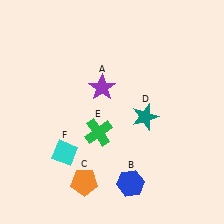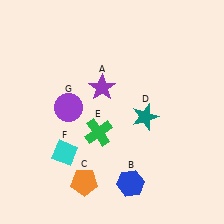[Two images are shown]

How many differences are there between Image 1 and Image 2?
There is 1 difference between the two images.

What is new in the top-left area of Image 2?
A purple circle (G) was added in the top-left area of Image 2.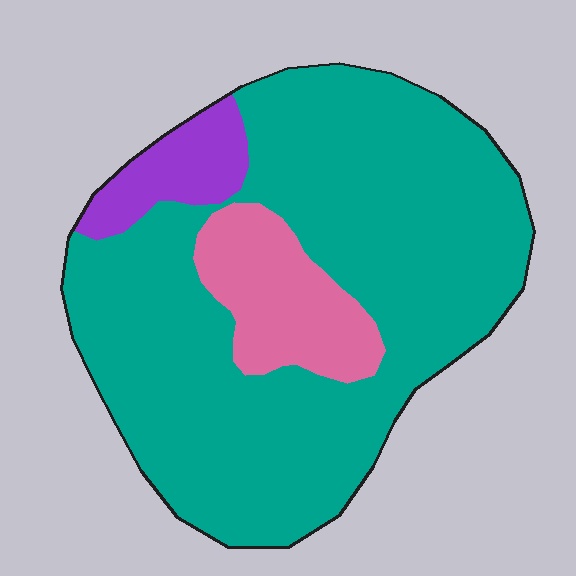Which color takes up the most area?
Teal, at roughly 80%.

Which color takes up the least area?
Purple, at roughly 10%.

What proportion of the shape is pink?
Pink covers roughly 15% of the shape.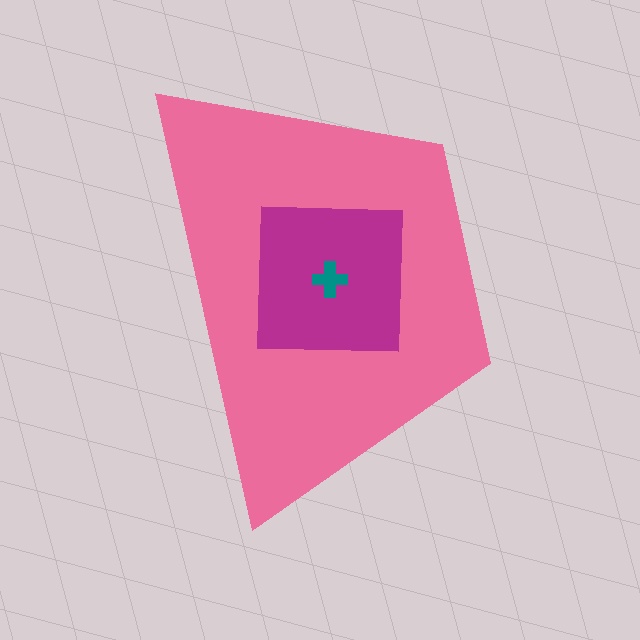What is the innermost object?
The teal cross.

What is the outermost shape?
The pink trapezoid.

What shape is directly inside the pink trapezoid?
The magenta square.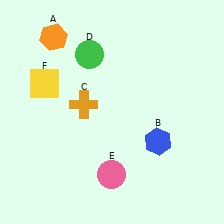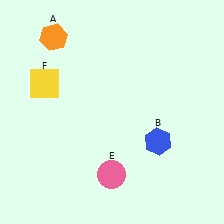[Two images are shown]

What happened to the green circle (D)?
The green circle (D) was removed in Image 2. It was in the top-left area of Image 1.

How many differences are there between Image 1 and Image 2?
There are 2 differences between the two images.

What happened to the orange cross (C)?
The orange cross (C) was removed in Image 2. It was in the top-left area of Image 1.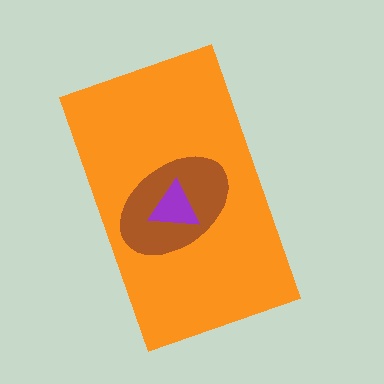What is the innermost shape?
The purple triangle.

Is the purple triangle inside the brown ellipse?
Yes.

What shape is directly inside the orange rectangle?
The brown ellipse.